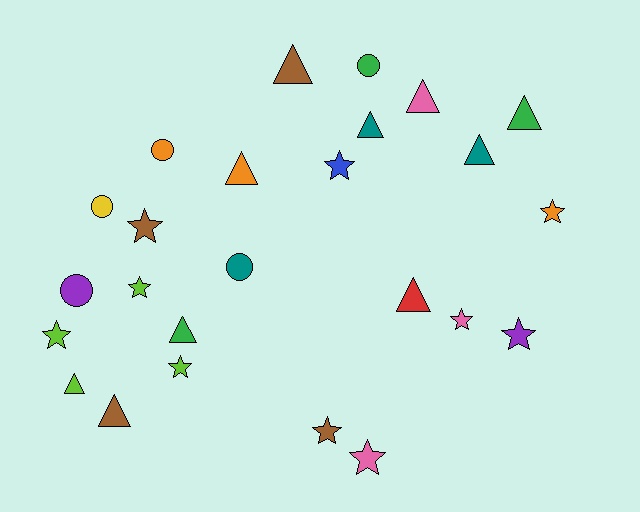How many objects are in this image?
There are 25 objects.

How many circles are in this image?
There are 5 circles.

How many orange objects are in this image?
There are 3 orange objects.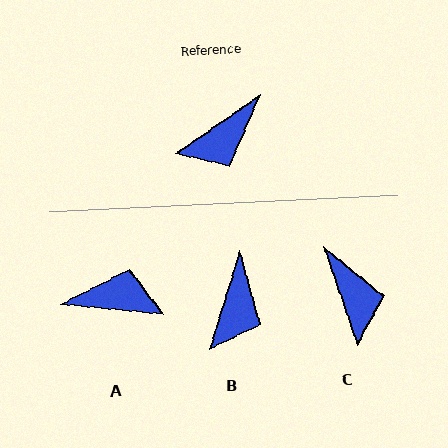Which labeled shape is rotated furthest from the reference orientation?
A, about 140 degrees away.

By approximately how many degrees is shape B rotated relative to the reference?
Approximately 38 degrees counter-clockwise.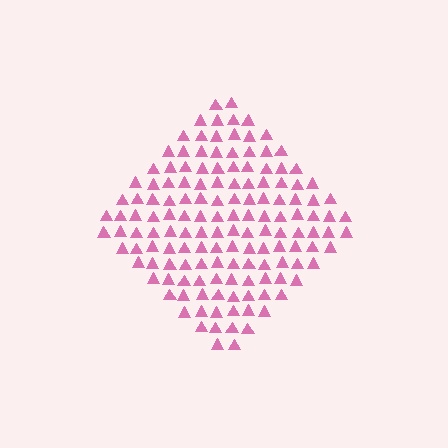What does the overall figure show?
The overall figure shows a diamond.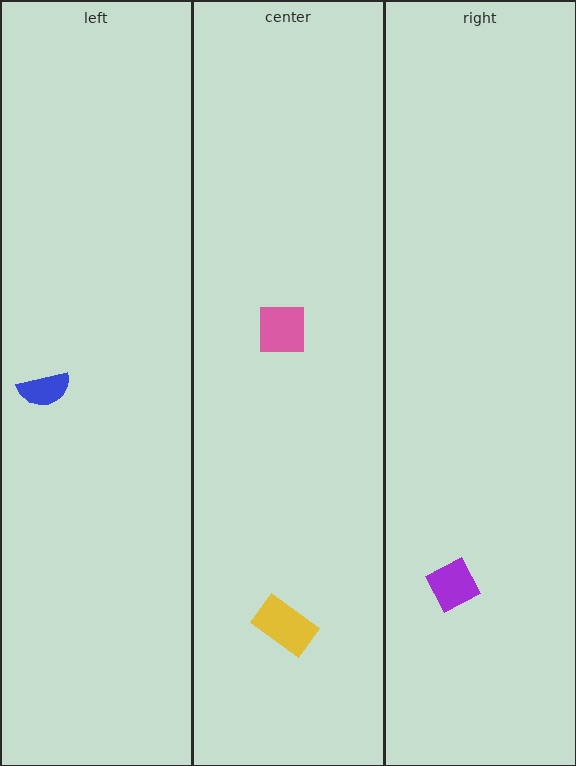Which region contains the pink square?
The center region.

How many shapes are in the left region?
1.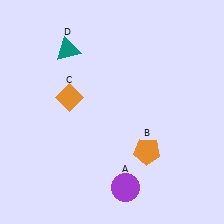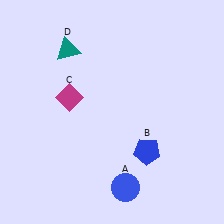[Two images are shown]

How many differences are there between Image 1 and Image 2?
There are 3 differences between the two images.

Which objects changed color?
A changed from purple to blue. B changed from orange to blue. C changed from orange to magenta.